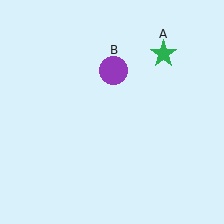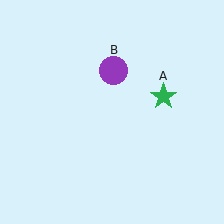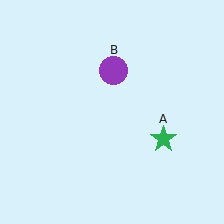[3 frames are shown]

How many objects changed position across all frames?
1 object changed position: green star (object A).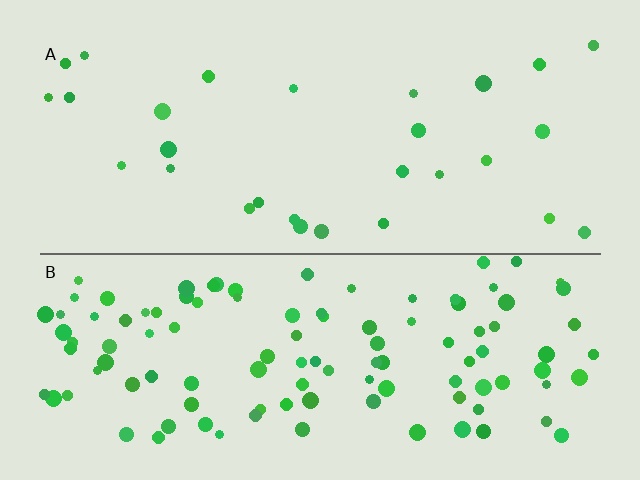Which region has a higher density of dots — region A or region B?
B (the bottom).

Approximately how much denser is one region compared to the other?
Approximately 3.9× — region B over region A.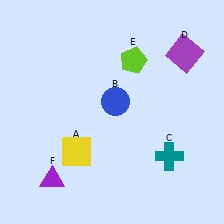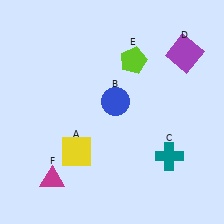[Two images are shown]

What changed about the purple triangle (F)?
In Image 1, F is purple. In Image 2, it changed to magenta.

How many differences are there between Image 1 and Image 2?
There is 1 difference between the two images.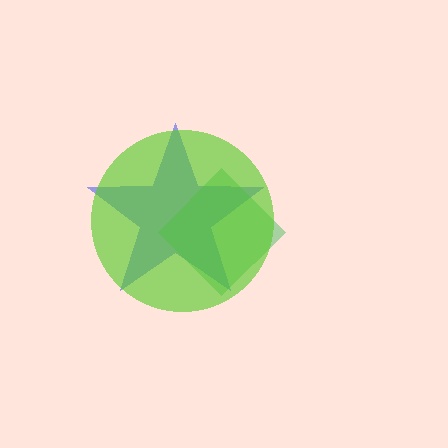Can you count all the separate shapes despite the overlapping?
Yes, there are 3 separate shapes.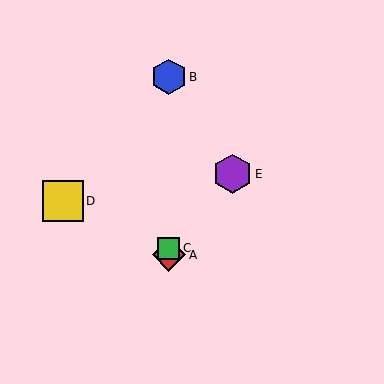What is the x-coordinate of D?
Object D is at x≈63.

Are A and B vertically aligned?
Yes, both are at x≈169.